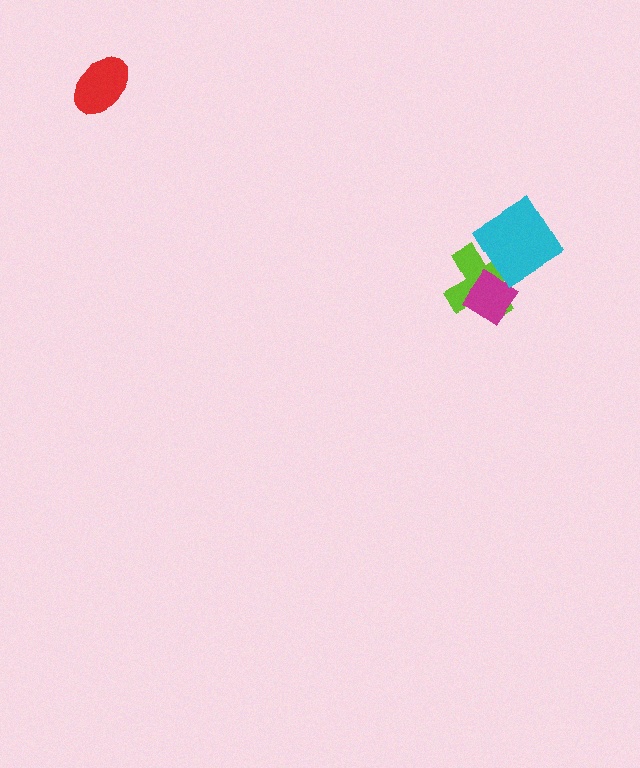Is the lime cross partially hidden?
Yes, it is partially covered by another shape.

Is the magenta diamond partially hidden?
Yes, it is partially covered by another shape.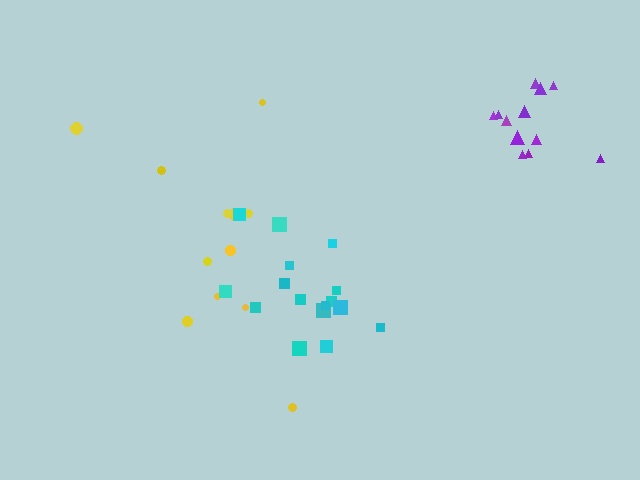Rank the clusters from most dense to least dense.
purple, cyan, yellow.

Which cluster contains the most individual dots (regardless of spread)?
Cyan (16).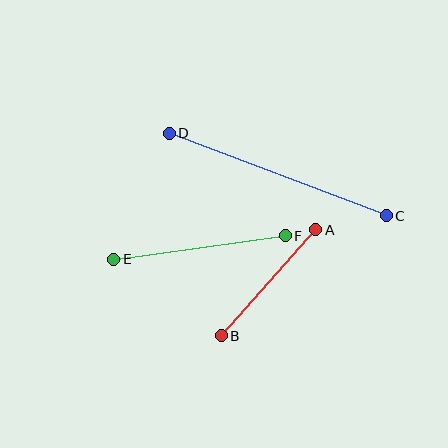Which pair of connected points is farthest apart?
Points C and D are farthest apart.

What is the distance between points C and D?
The distance is approximately 232 pixels.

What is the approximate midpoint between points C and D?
The midpoint is at approximately (278, 175) pixels.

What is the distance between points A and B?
The distance is approximately 142 pixels.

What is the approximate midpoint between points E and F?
The midpoint is at approximately (200, 247) pixels.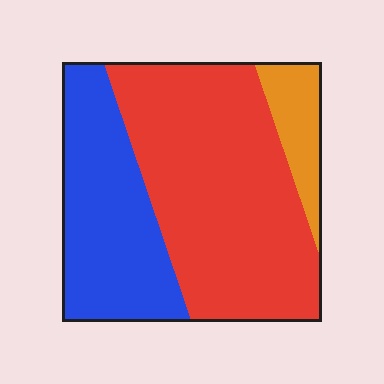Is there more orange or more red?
Red.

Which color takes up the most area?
Red, at roughly 55%.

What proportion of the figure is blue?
Blue covers roughly 35% of the figure.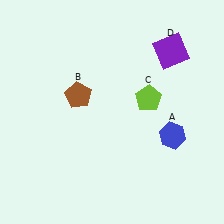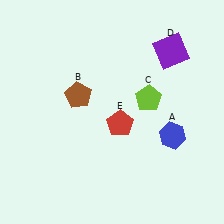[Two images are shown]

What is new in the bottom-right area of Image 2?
A red pentagon (E) was added in the bottom-right area of Image 2.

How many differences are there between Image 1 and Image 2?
There is 1 difference between the two images.